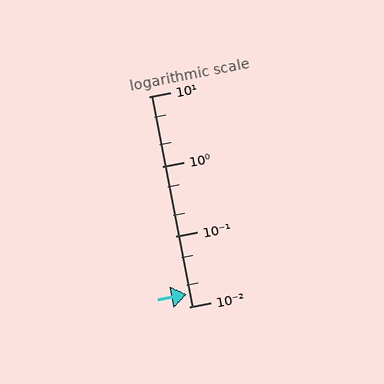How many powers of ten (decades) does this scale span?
The scale spans 3 decades, from 0.01 to 10.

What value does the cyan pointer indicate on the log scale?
The pointer indicates approximately 0.015.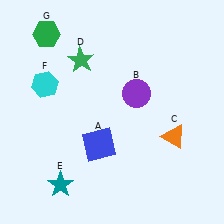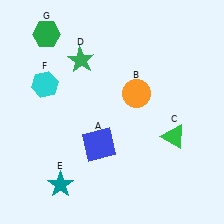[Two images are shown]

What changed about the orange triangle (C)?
In Image 1, C is orange. In Image 2, it changed to green.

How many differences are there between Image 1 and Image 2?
There are 2 differences between the two images.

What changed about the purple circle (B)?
In Image 1, B is purple. In Image 2, it changed to orange.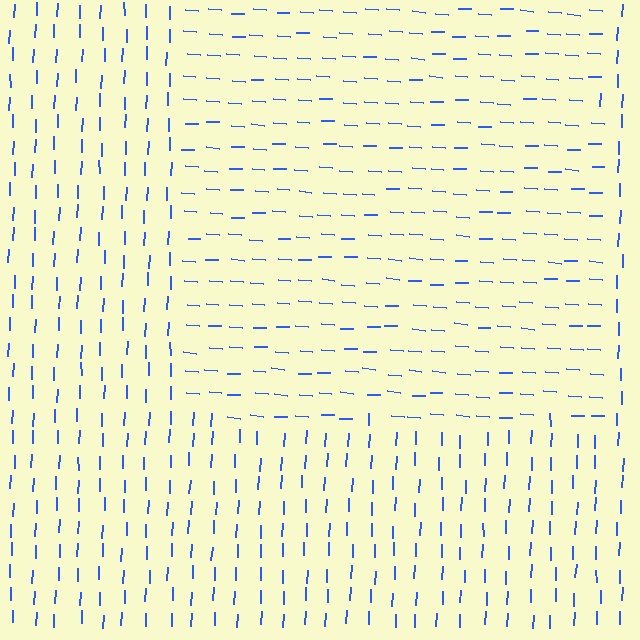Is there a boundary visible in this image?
Yes, there is a texture boundary formed by a change in line orientation.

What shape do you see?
I see a rectangle.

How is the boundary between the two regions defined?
The boundary is defined purely by a change in line orientation (approximately 88 degrees difference). All lines are the same color and thickness.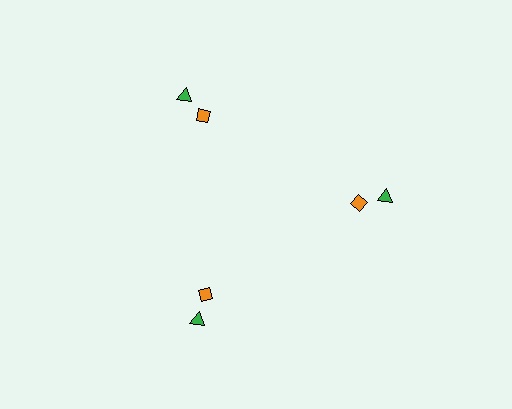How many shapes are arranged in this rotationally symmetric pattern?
There are 6 shapes, arranged in 3 groups of 2.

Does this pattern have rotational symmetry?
Yes, this pattern has 3-fold rotational symmetry. It looks the same after rotating 120 degrees around the center.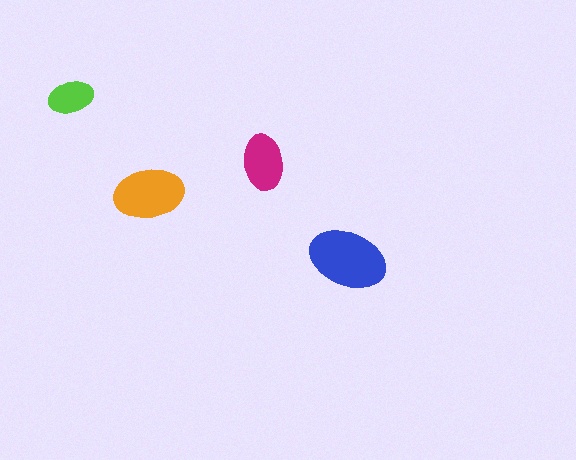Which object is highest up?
The lime ellipse is topmost.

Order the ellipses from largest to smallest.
the blue one, the orange one, the magenta one, the lime one.